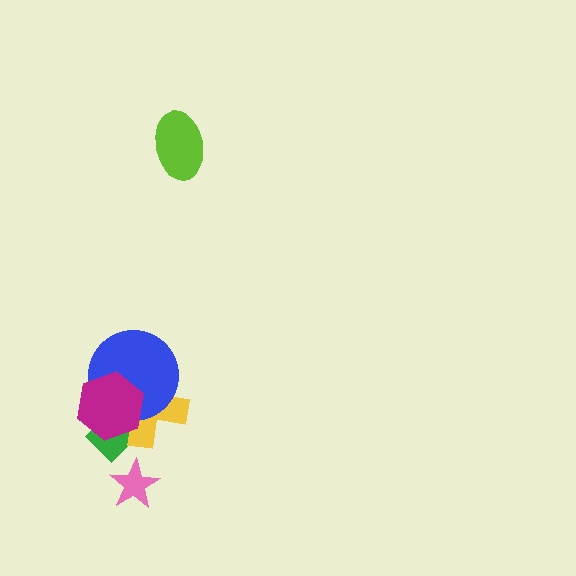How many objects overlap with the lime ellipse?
0 objects overlap with the lime ellipse.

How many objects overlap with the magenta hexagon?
3 objects overlap with the magenta hexagon.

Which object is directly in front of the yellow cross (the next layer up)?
The blue circle is directly in front of the yellow cross.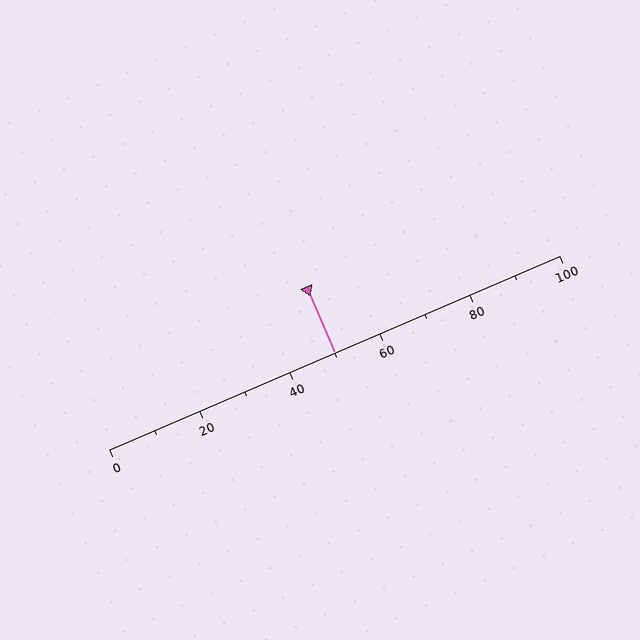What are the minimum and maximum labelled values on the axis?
The axis runs from 0 to 100.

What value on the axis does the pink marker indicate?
The marker indicates approximately 50.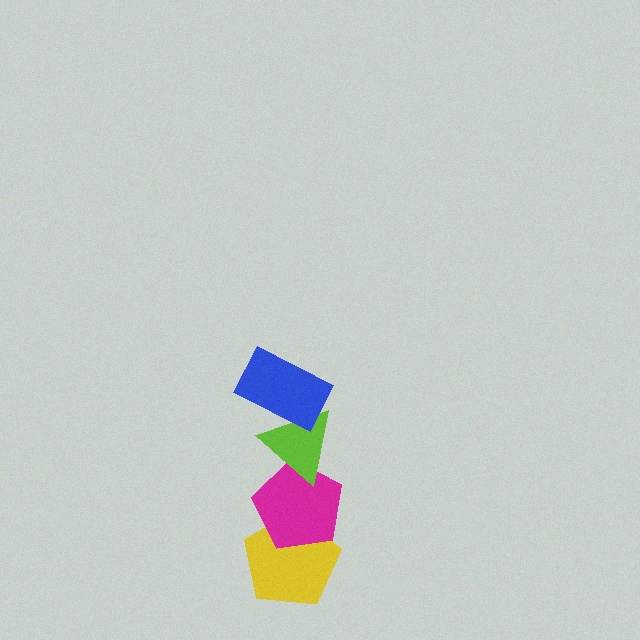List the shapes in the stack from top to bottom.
From top to bottom: the blue rectangle, the lime triangle, the magenta pentagon, the yellow pentagon.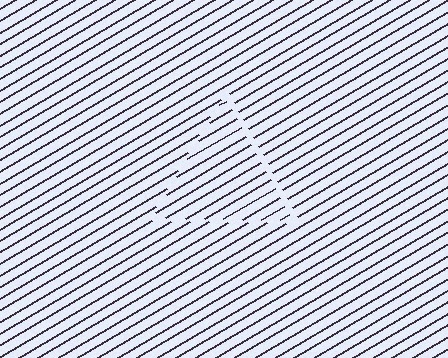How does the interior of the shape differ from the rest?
The interior of the shape contains the same grating, shifted by half a period — the contour is defined by the phase discontinuity where line-ends from the inner and outer gratings abut.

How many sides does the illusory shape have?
3 sides — the line-ends trace a triangle.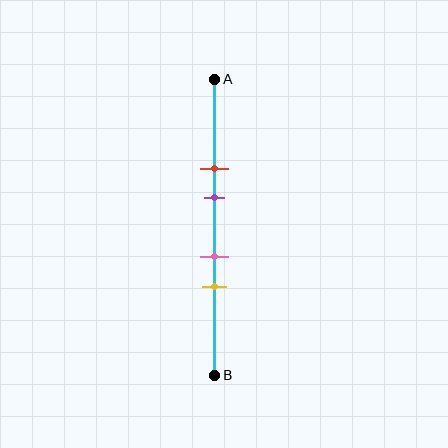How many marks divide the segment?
There are 4 marks dividing the segment.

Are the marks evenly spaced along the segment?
No, the marks are not evenly spaced.